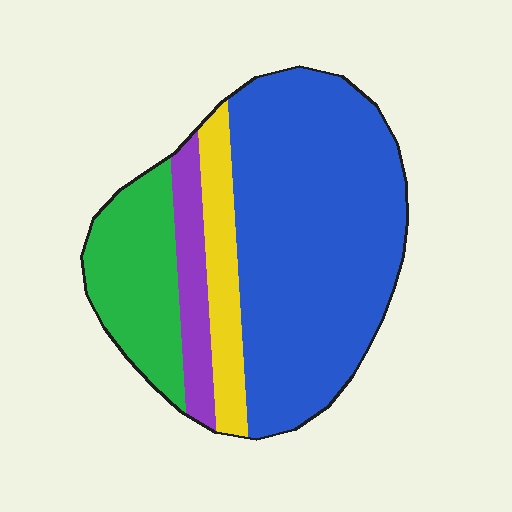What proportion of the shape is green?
Green takes up less than a quarter of the shape.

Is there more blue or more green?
Blue.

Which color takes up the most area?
Blue, at roughly 60%.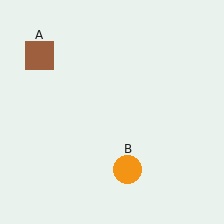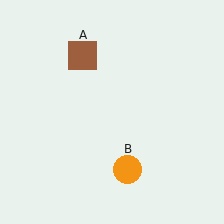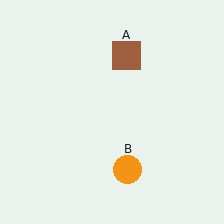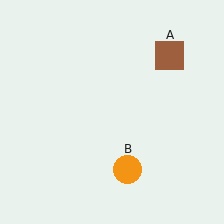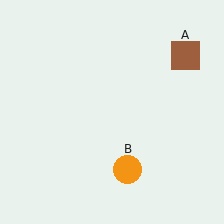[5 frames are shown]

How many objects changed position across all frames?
1 object changed position: brown square (object A).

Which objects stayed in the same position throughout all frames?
Orange circle (object B) remained stationary.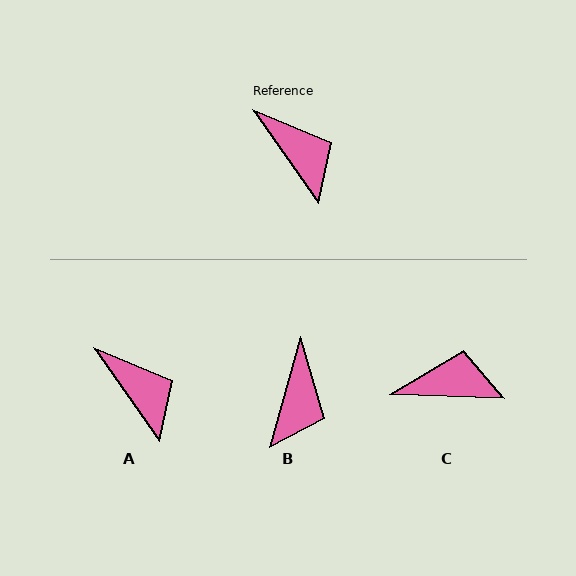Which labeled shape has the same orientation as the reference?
A.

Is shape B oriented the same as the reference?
No, it is off by about 51 degrees.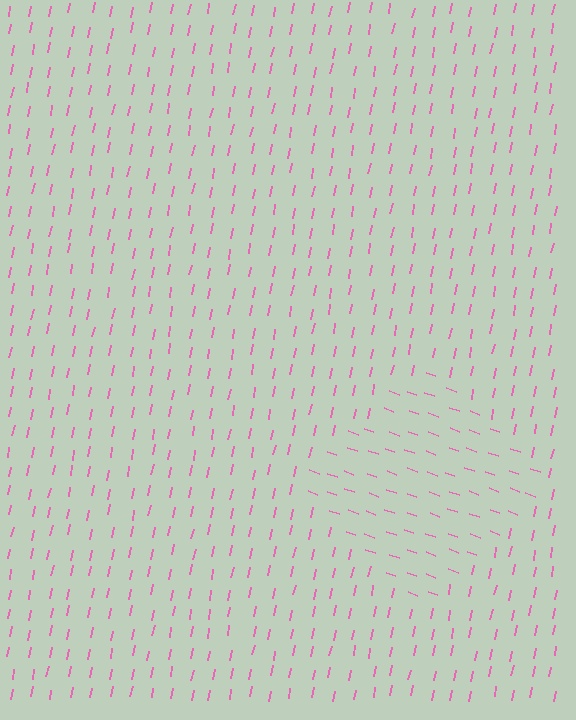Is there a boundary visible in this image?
Yes, there is a texture boundary formed by a change in line orientation.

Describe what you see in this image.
The image is filled with small pink line segments. A diamond region in the image has lines oriented differently from the surrounding lines, creating a visible texture boundary.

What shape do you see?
I see a diamond.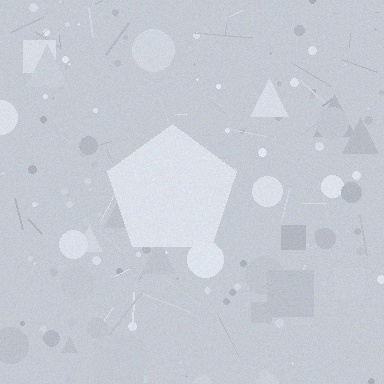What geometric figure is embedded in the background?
A pentagon is embedded in the background.